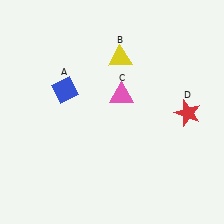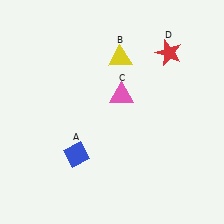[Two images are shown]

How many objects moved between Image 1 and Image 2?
2 objects moved between the two images.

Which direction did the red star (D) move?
The red star (D) moved up.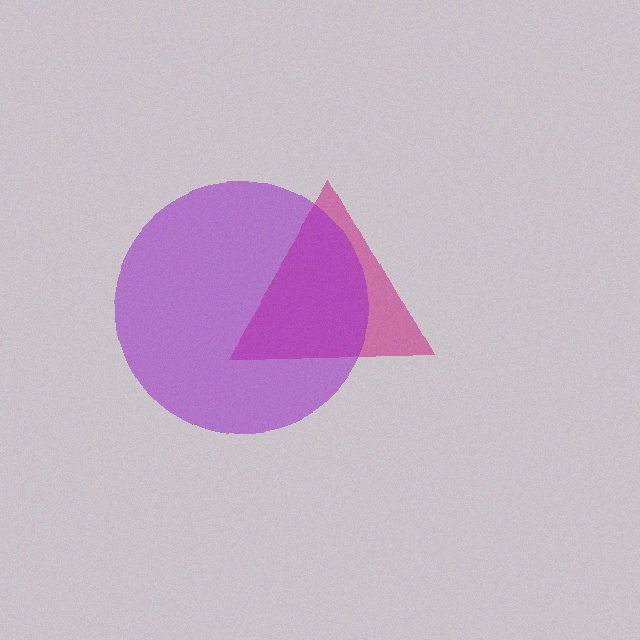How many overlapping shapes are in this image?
There are 2 overlapping shapes in the image.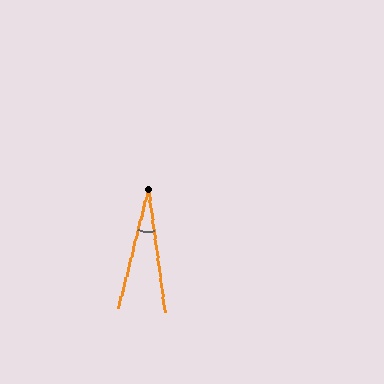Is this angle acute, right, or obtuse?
It is acute.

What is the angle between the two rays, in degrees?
Approximately 22 degrees.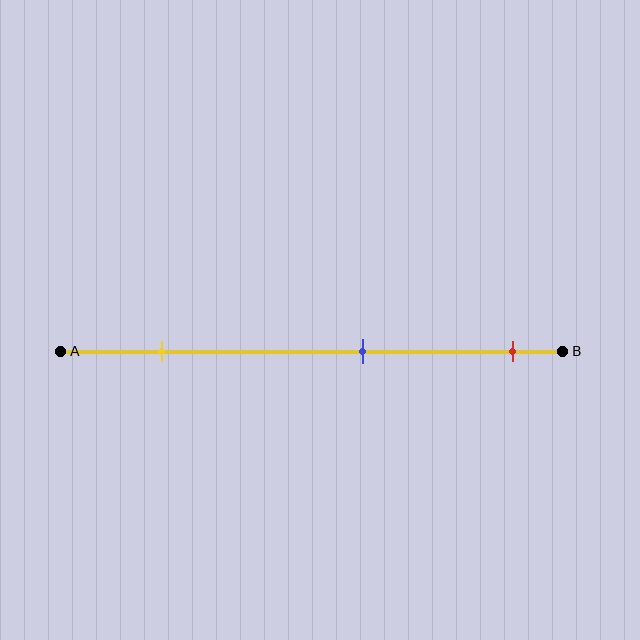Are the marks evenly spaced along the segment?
Yes, the marks are approximately evenly spaced.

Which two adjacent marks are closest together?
The blue and red marks are the closest adjacent pair.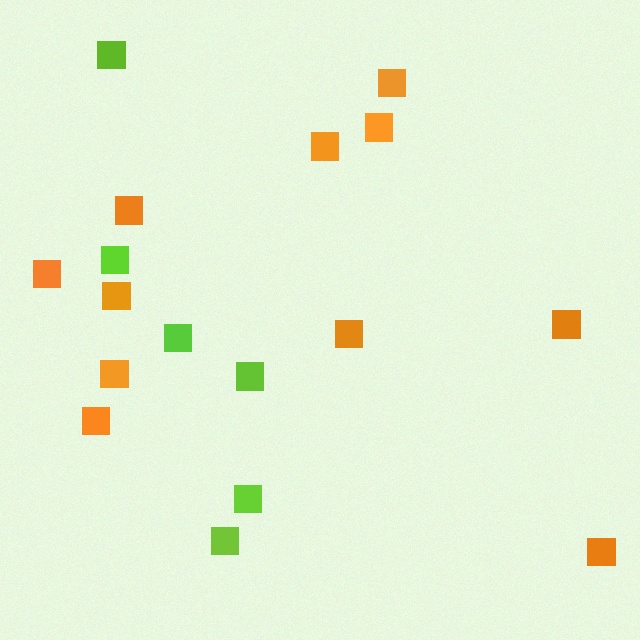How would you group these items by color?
There are 2 groups: one group of orange squares (11) and one group of lime squares (6).